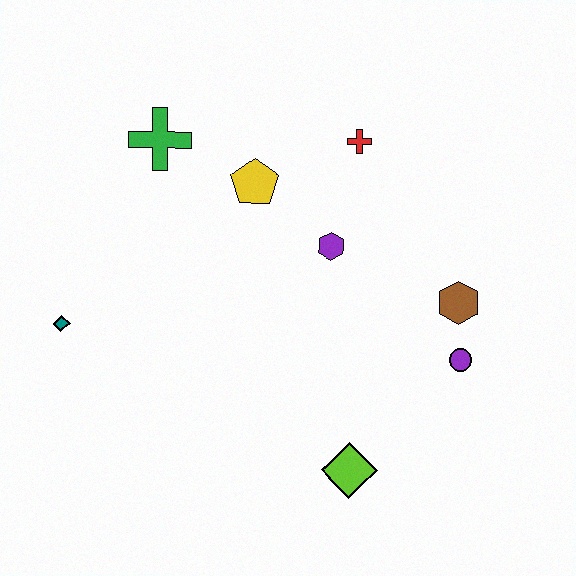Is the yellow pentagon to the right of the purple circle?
No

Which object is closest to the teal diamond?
The green cross is closest to the teal diamond.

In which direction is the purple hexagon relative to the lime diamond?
The purple hexagon is above the lime diamond.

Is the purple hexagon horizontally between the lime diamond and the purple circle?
No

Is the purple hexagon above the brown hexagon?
Yes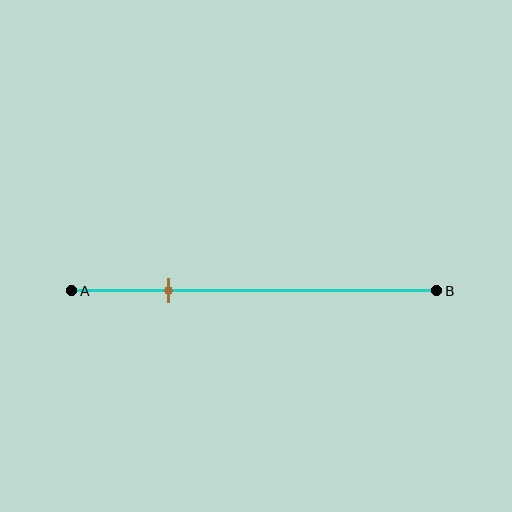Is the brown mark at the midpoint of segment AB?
No, the mark is at about 25% from A, not at the 50% midpoint.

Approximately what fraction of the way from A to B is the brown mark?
The brown mark is approximately 25% of the way from A to B.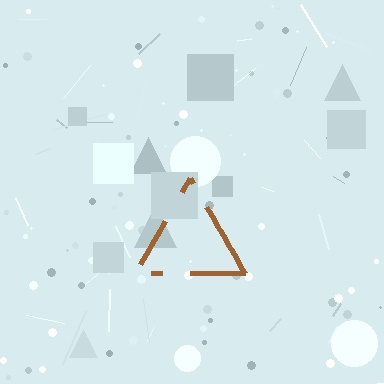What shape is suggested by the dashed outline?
The dashed outline suggests a triangle.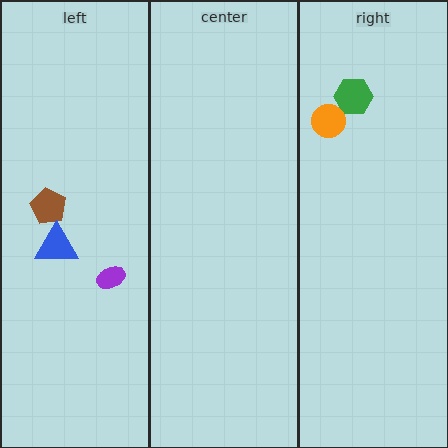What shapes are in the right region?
The green hexagon, the orange circle.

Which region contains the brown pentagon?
The left region.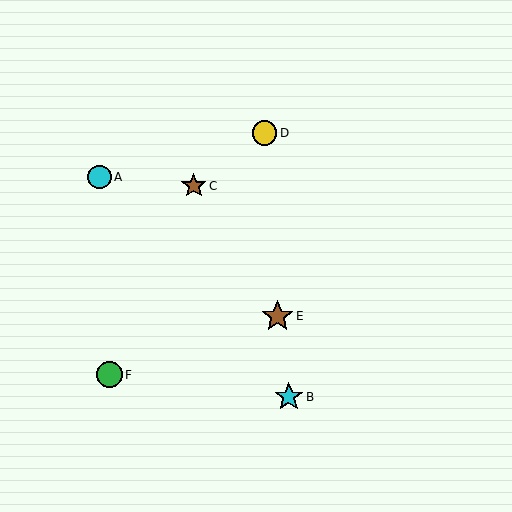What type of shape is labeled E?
Shape E is a brown star.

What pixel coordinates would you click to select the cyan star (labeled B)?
Click at (289, 397) to select the cyan star B.